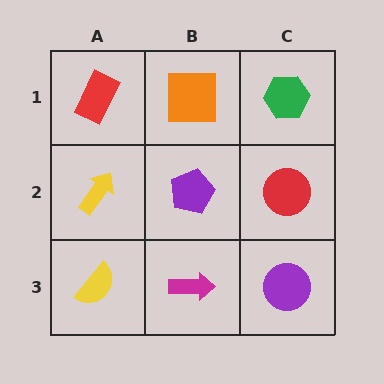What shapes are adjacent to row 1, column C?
A red circle (row 2, column C), an orange square (row 1, column B).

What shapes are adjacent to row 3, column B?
A purple pentagon (row 2, column B), a yellow semicircle (row 3, column A), a purple circle (row 3, column C).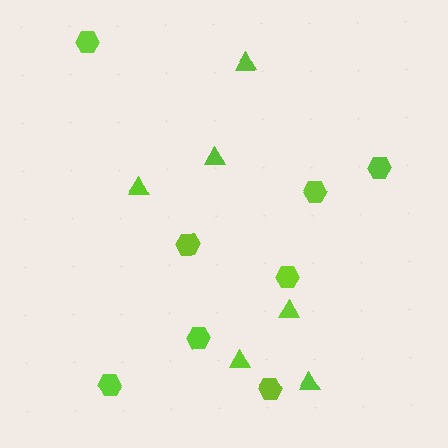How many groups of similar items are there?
There are 2 groups: one group of triangles (6) and one group of hexagons (8).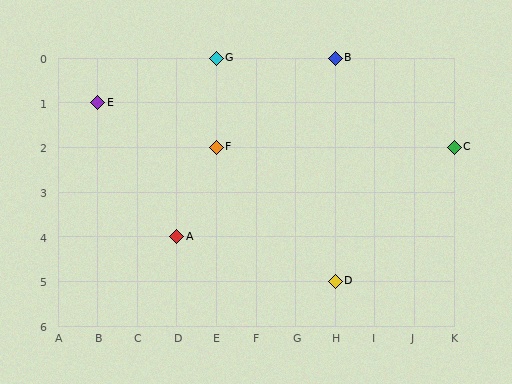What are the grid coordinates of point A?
Point A is at grid coordinates (D, 4).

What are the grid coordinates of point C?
Point C is at grid coordinates (K, 2).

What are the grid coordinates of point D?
Point D is at grid coordinates (H, 5).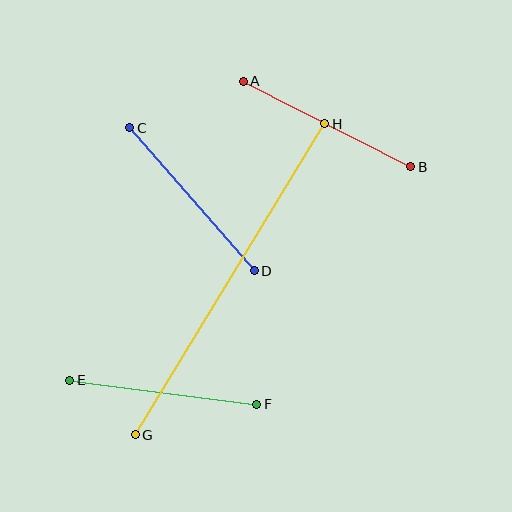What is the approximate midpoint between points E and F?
The midpoint is at approximately (163, 392) pixels.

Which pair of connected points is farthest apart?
Points G and H are farthest apart.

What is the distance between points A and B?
The distance is approximately 188 pixels.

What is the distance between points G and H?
The distance is approximately 364 pixels.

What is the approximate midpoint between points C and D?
The midpoint is at approximately (192, 199) pixels.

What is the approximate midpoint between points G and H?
The midpoint is at approximately (230, 279) pixels.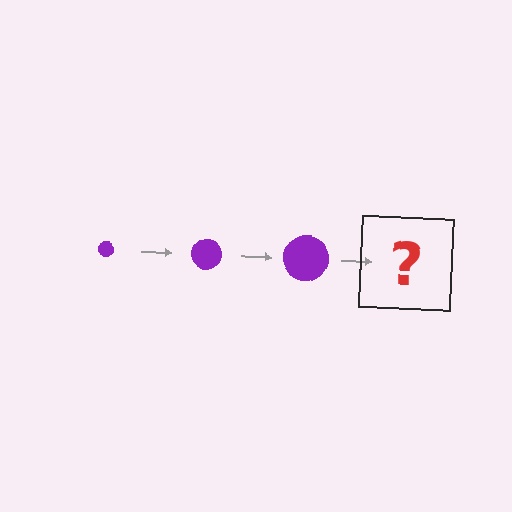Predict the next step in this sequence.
The next step is a purple circle, larger than the previous one.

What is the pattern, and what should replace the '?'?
The pattern is that the circle gets progressively larger each step. The '?' should be a purple circle, larger than the previous one.